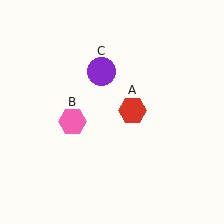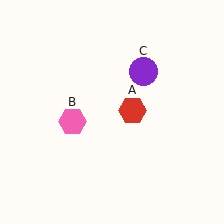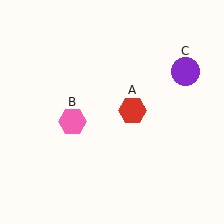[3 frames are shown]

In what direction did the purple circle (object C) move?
The purple circle (object C) moved right.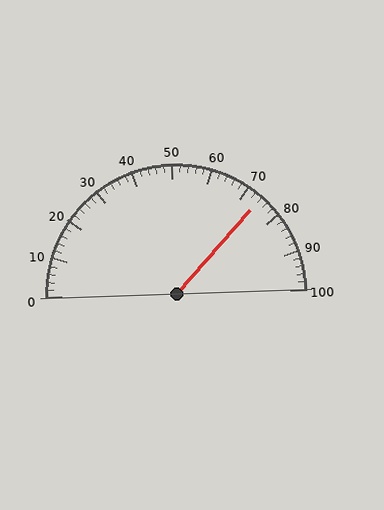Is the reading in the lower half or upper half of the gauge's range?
The reading is in the upper half of the range (0 to 100).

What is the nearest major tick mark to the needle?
The nearest major tick mark is 70.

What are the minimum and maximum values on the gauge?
The gauge ranges from 0 to 100.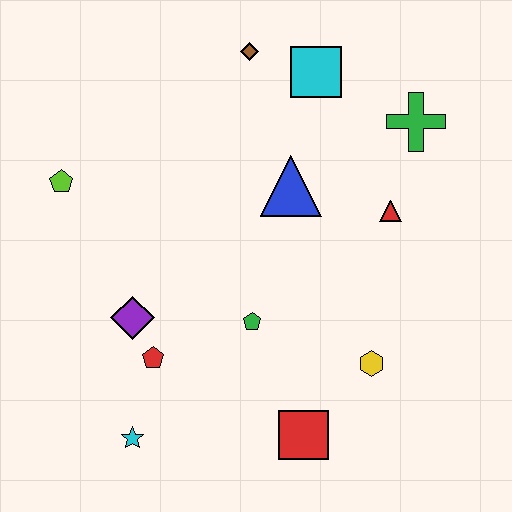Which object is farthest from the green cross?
The cyan star is farthest from the green cross.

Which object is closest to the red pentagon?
The purple diamond is closest to the red pentagon.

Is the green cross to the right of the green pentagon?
Yes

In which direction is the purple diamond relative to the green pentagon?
The purple diamond is to the left of the green pentagon.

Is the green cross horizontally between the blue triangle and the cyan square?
No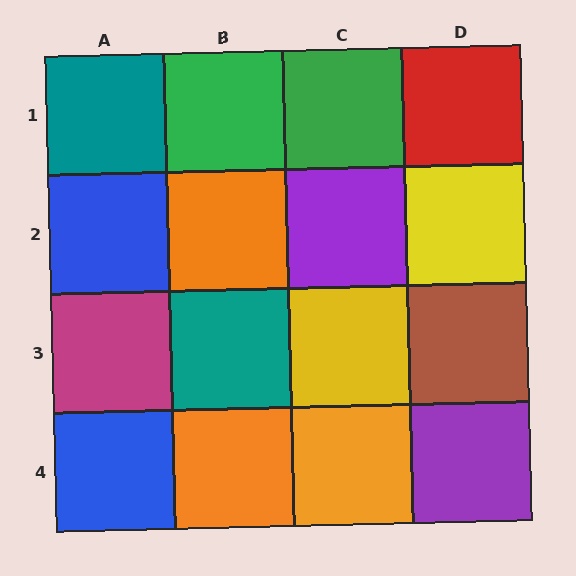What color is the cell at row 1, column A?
Teal.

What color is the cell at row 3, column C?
Yellow.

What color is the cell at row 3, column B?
Teal.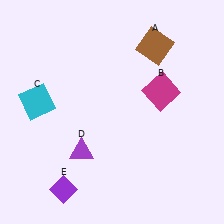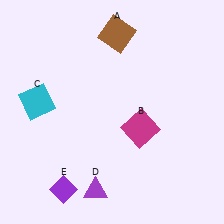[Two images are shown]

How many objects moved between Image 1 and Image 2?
3 objects moved between the two images.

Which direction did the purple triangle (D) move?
The purple triangle (D) moved down.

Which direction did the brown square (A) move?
The brown square (A) moved left.